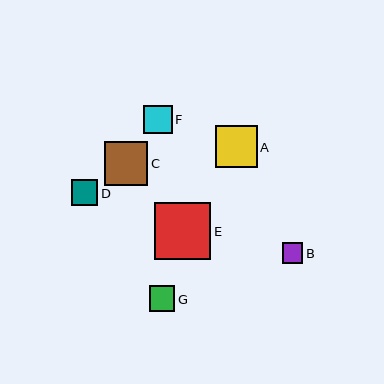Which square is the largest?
Square E is the largest with a size of approximately 57 pixels.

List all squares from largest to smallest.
From largest to smallest: E, C, A, F, D, G, B.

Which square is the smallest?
Square B is the smallest with a size of approximately 20 pixels.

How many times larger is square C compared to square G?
Square C is approximately 1.7 times the size of square G.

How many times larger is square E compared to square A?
Square E is approximately 1.4 times the size of square A.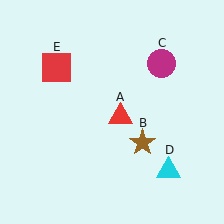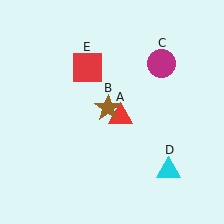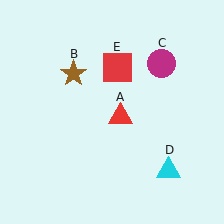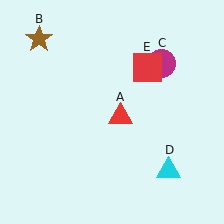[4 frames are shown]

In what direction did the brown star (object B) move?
The brown star (object B) moved up and to the left.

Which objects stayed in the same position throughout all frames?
Red triangle (object A) and magenta circle (object C) and cyan triangle (object D) remained stationary.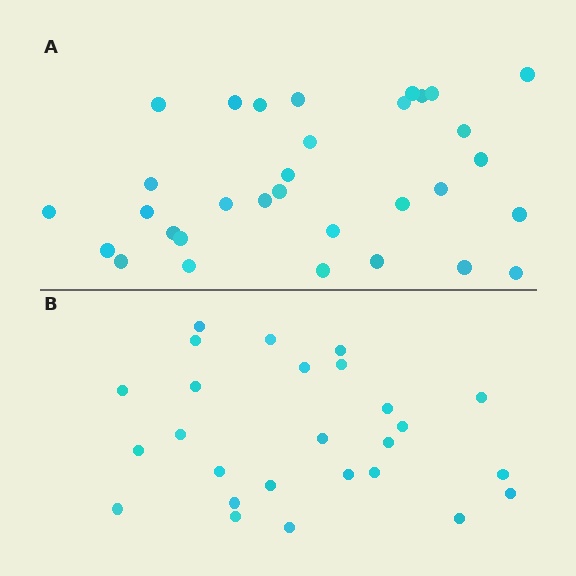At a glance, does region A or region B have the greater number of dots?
Region A (the top region) has more dots.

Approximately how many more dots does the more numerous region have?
Region A has about 6 more dots than region B.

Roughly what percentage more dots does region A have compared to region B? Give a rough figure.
About 25% more.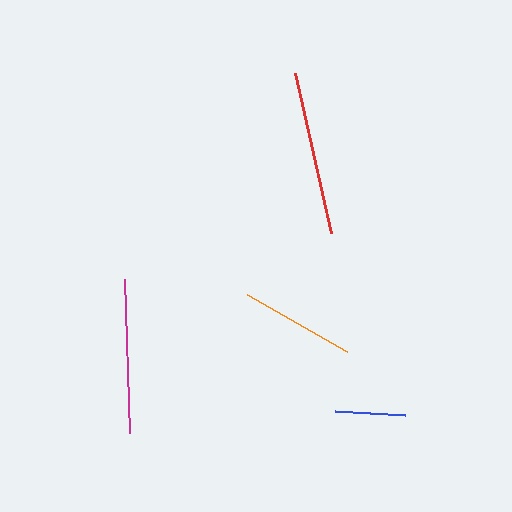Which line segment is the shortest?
The blue line is the shortest at approximately 70 pixels.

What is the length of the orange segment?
The orange segment is approximately 115 pixels long.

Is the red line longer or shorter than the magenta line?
The red line is longer than the magenta line.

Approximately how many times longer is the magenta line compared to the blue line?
The magenta line is approximately 2.2 times the length of the blue line.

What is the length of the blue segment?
The blue segment is approximately 70 pixels long.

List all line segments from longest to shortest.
From longest to shortest: red, magenta, orange, blue.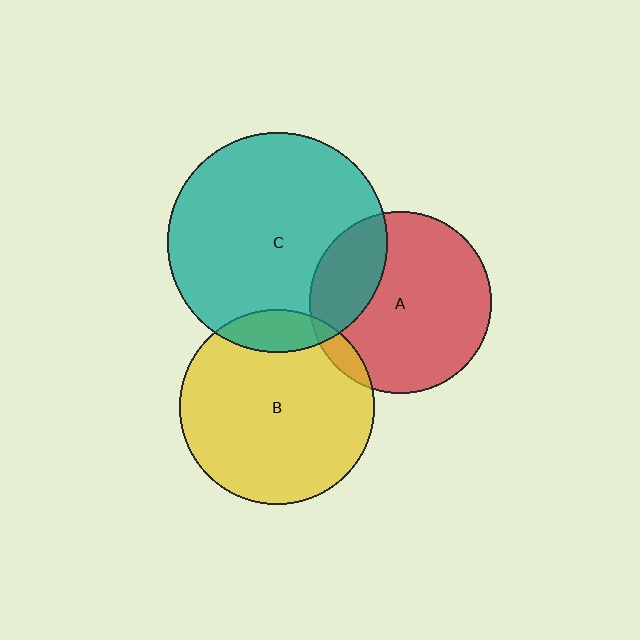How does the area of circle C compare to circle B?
Approximately 1.3 times.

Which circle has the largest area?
Circle C (teal).